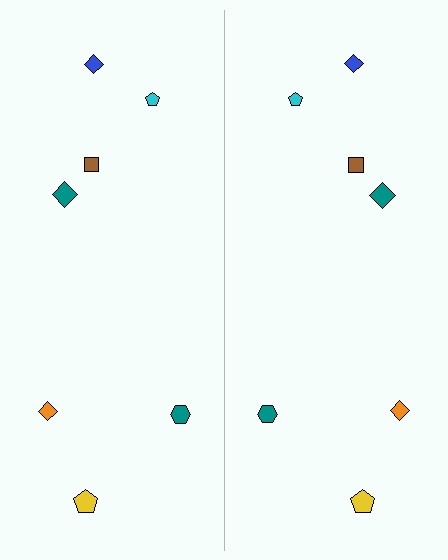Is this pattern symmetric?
Yes, this pattern has bilateral (reflection) symmetry.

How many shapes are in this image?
There are 14 shapes in this image.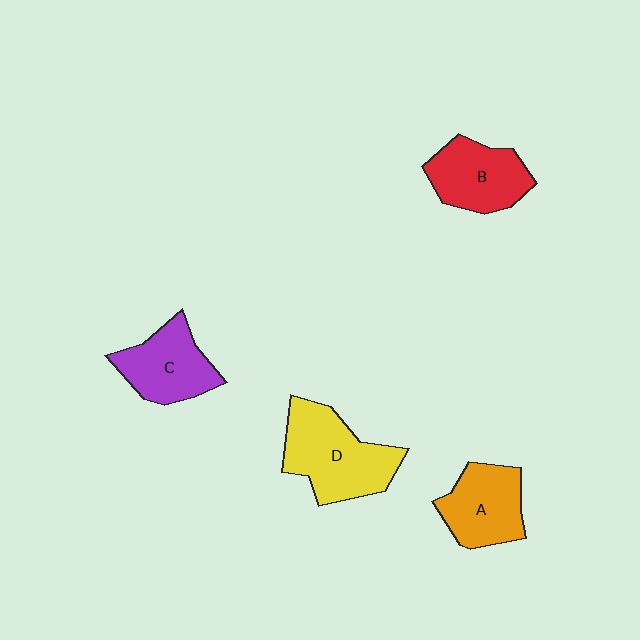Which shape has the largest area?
Shape D (yellow).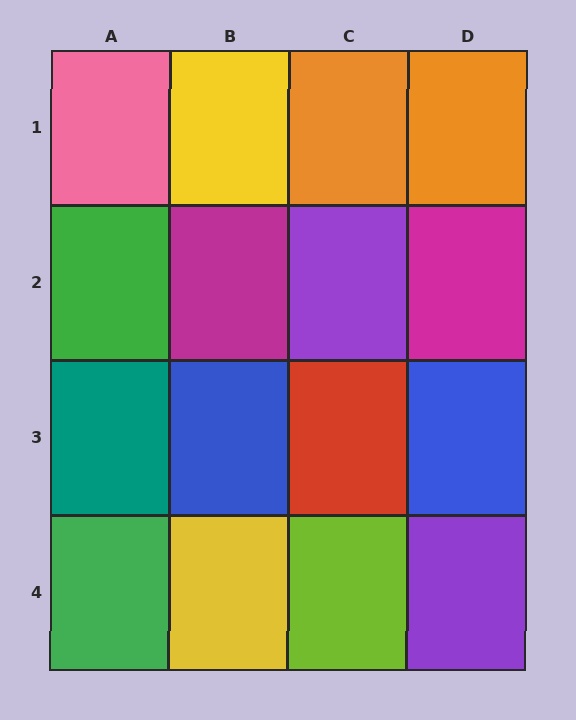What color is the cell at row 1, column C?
Orange.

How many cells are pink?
1 cell is pink.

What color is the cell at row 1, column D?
Orange.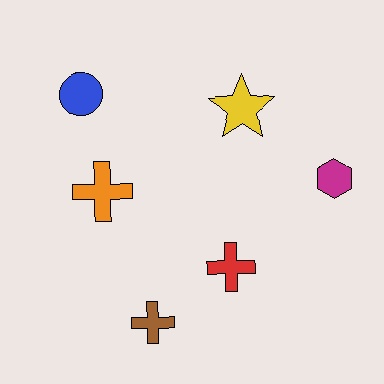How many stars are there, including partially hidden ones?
There is 1 star.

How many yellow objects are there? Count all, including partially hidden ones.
There is 1 yellow object.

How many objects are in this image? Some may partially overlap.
There are 6 objects.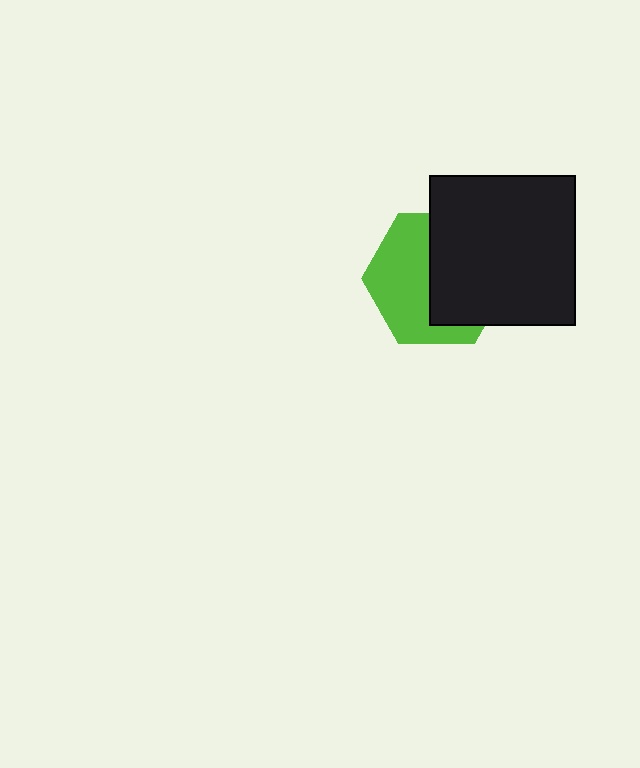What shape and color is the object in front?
The object in front is a black rectangle.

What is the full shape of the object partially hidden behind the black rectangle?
The partially hidden object is a lime hexagon.